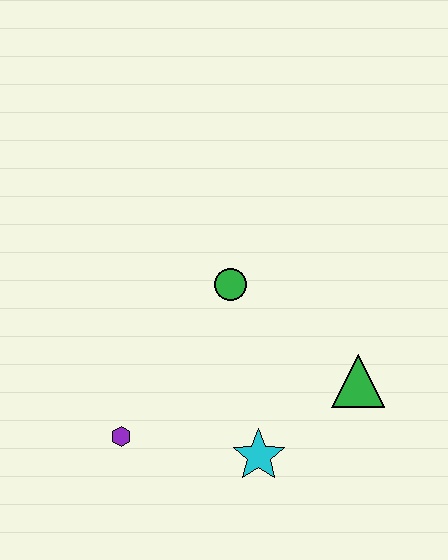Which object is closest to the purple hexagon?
The cyan star is closest to the purple hexagon.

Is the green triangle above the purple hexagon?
Yes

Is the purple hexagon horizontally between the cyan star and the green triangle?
No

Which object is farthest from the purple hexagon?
The green triangle is farthest from the purple hexagon.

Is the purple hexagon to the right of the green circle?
No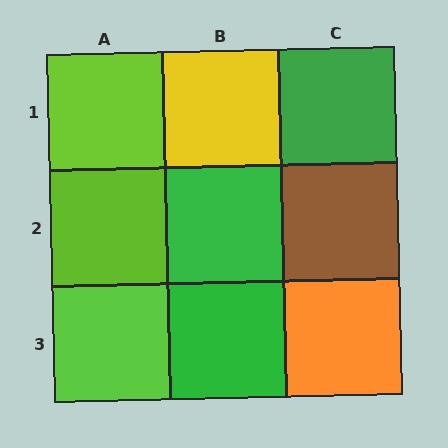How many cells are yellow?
1 cell is yellow.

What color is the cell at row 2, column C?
Brown.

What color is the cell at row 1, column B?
Yellow.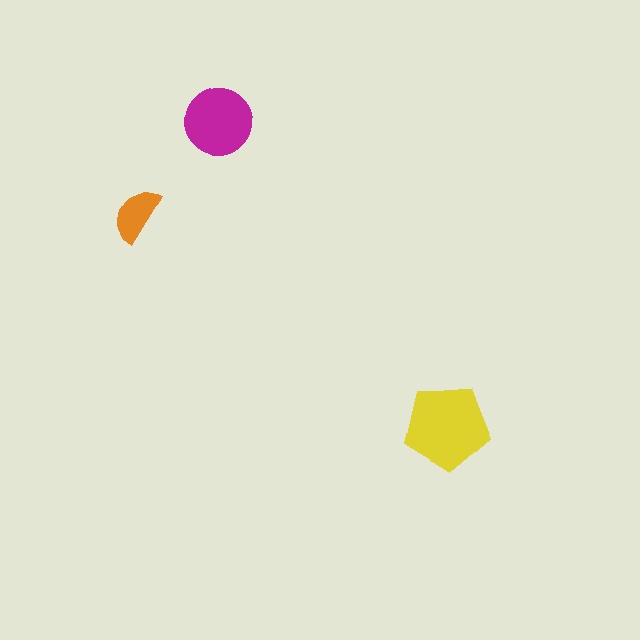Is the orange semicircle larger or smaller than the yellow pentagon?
Smaller.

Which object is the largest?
The yellow pentagon.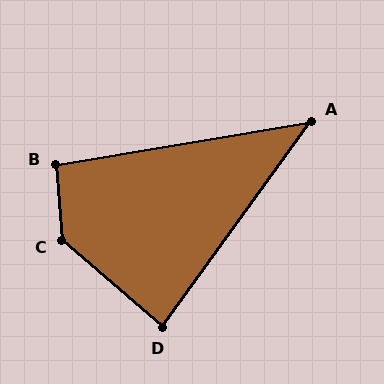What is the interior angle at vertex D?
Approximately 85 degrees (acute).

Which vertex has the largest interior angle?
C, at approximately 135 degrees.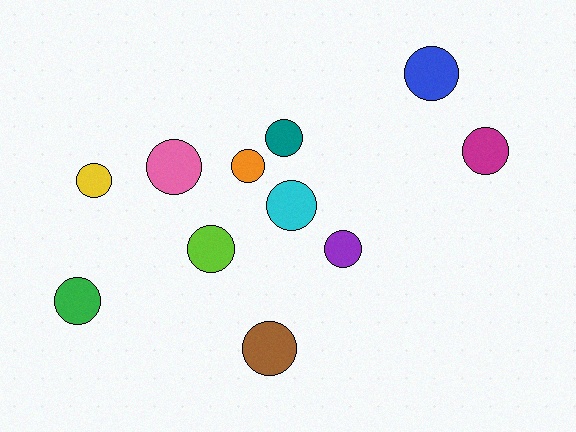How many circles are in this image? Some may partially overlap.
There are 11 circles.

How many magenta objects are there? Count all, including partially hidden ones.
There is 1 magenta object.